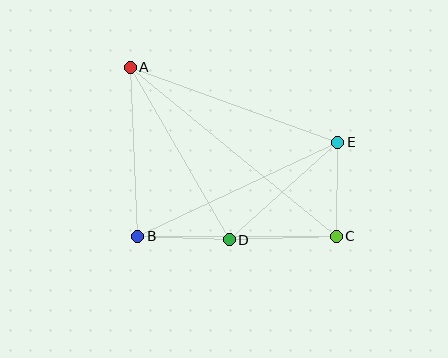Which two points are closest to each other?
Points B and D are closest to each other.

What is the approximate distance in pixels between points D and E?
The distance between D and E is approximately 146 pixels.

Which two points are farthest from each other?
Points A and C are farthest from each other.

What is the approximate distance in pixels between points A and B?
The distance between A and B is approximately 169 pixels.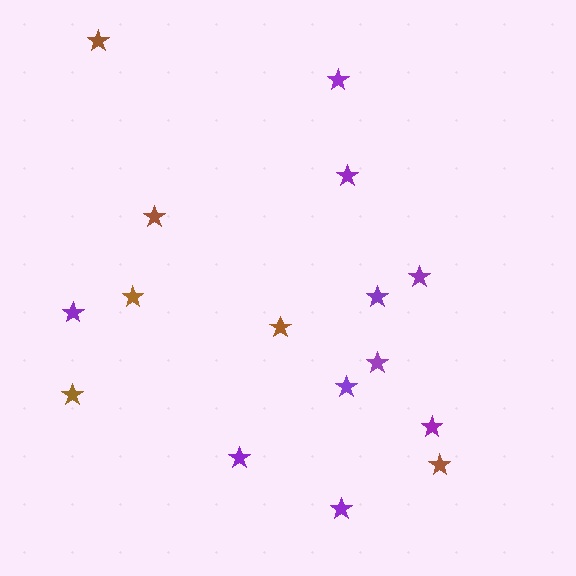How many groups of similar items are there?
There are 2 groups: one group of purple stars (10) and one group of brown stars (6).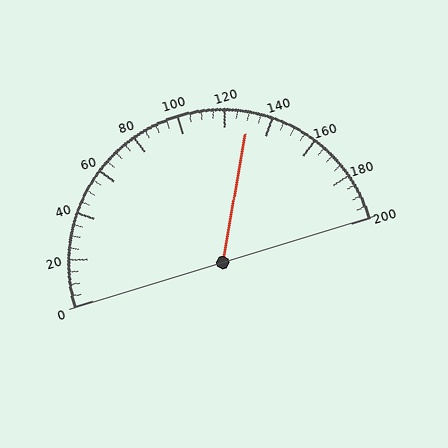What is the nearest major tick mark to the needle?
The nearest major tick mark is 120.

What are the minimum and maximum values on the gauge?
The gauge ranges from 0 to 200.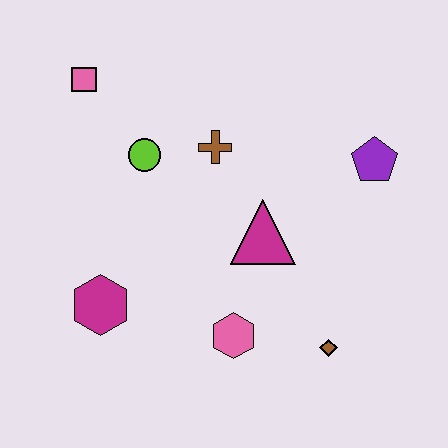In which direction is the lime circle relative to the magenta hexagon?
The lime circle is above the magenta hexagon.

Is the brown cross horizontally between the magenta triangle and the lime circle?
Yes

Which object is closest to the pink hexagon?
The brown diamond is closest to the pink hexagon.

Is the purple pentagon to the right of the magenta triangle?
Yes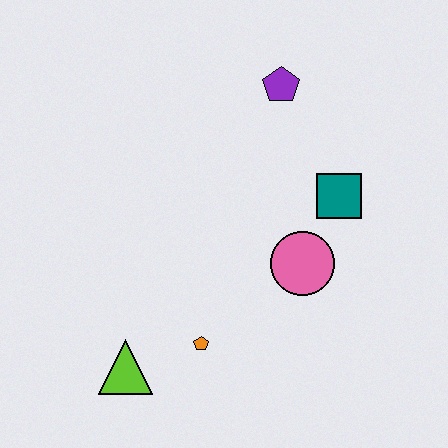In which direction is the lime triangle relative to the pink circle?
The lime triangle is to the left of the pink circle.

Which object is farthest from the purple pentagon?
The lime triangle is farthest from the purple pentagon.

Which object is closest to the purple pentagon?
The teal square is closest to the purple pentagon.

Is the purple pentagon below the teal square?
No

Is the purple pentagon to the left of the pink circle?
Yes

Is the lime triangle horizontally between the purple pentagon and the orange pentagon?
No